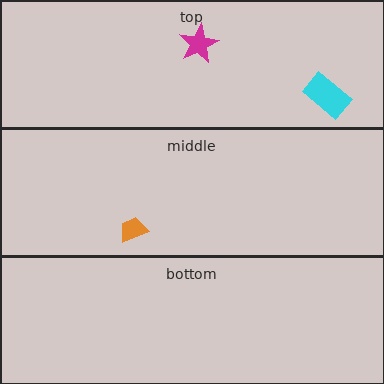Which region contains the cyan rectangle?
The top region.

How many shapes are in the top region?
2.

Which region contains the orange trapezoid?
The middle region.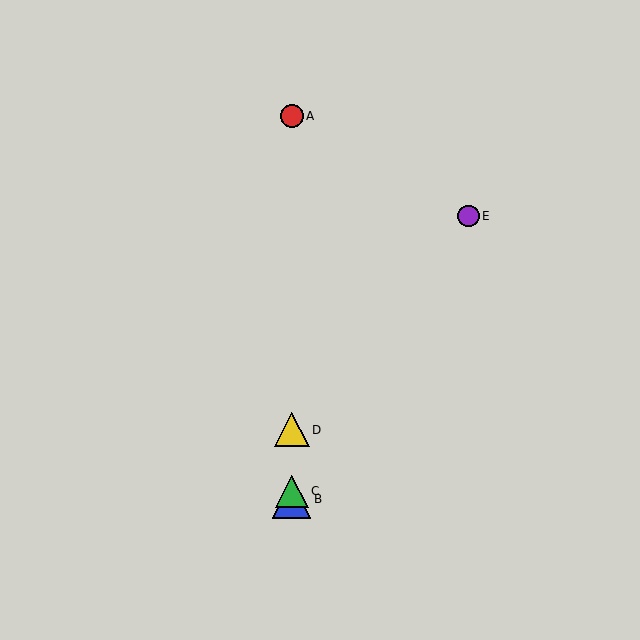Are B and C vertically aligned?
Yes, both are at x≈292.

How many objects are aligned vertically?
4 objects (A, B, C, D) are aligned vertically.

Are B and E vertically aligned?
No, B is at x≈292 and E is at x≈469.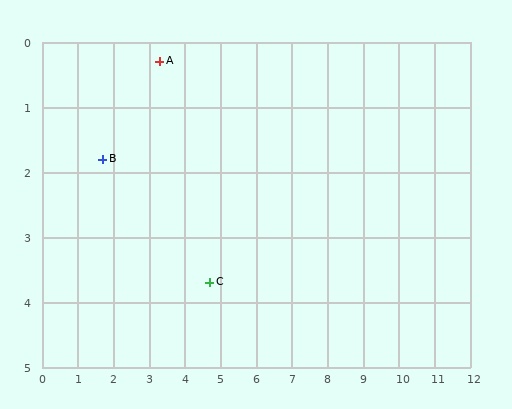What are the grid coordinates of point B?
Point B is at approximately (1.7, 1.8).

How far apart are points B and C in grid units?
Points B and C are about 3.6 grid units apart.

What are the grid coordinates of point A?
Point A is at approximately (3.3, 0.3).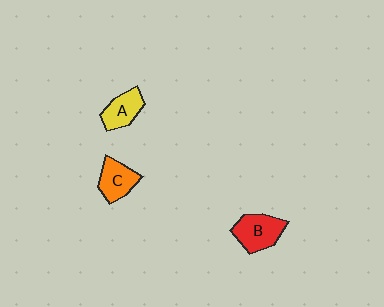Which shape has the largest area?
Shape B (red).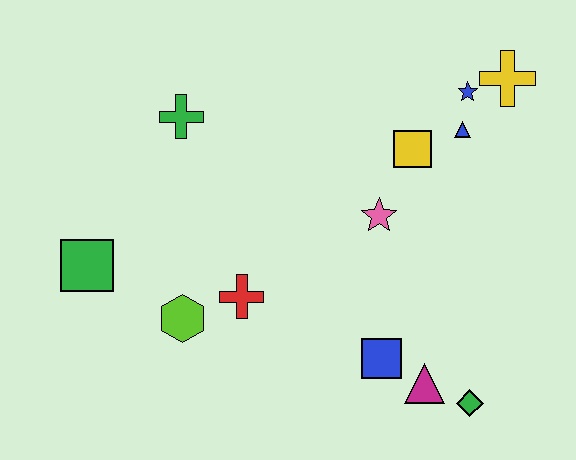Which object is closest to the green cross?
The green square is closest to the green cross.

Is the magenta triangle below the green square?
Yes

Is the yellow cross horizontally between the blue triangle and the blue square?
No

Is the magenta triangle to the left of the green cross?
No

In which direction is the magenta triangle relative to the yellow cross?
The magenta triangle is below the yellow cross.